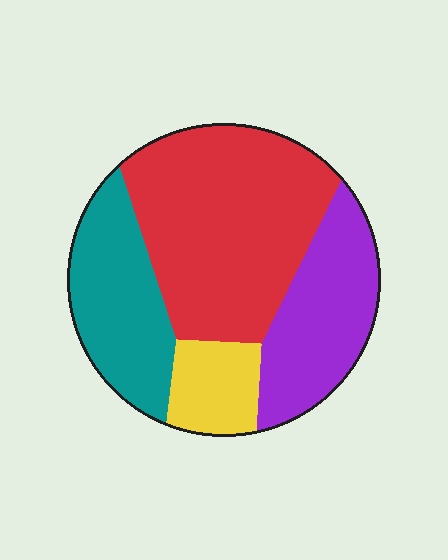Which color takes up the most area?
Red, at roughly 45%.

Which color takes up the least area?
Yellow, at roughly 10%.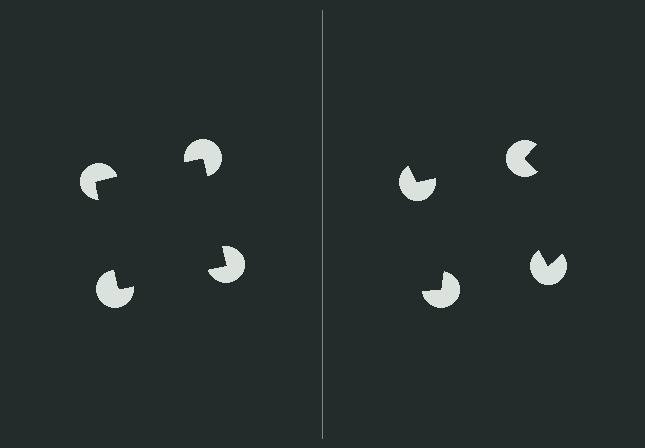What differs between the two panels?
The pac-man discs are positioned identically on both sides; only the wedge orientations differ. On the left they align to a square; on the right they are misaligned.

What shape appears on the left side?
An illusory square.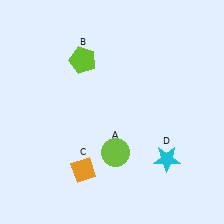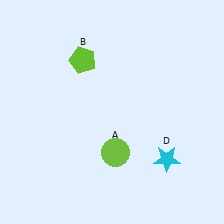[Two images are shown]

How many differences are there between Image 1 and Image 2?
There is 1 difference between the two images.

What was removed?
The orange diamond (C) was removed in Image 2.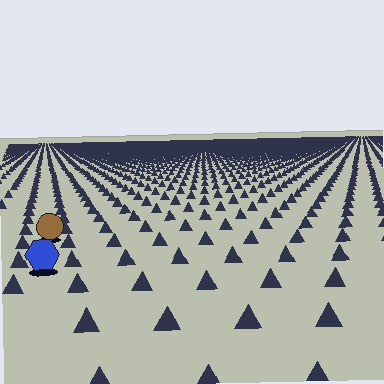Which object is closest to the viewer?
The blue hexagon is closest. The texture marks near it are larger and more spread out.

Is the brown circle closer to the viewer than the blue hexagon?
No. The blue hexagon is closer — you can tell from the texture gradient: the ground texture is coarser near it.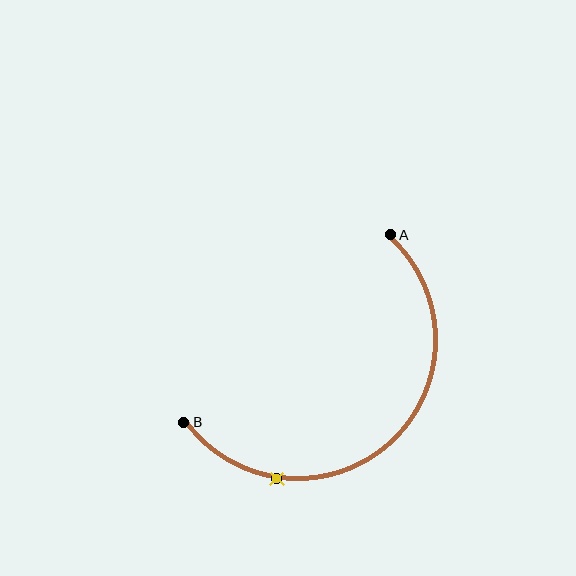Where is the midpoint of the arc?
The arc midpoint is the point on the curve farthest from the straight line joining A and B. It sits below and to the right of that line.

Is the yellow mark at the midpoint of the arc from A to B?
No. The yellow mark lies on the arc but is closer to endpoint B. The arc midpoint would be at the point on the curve equidistant along the arc from both A and B.